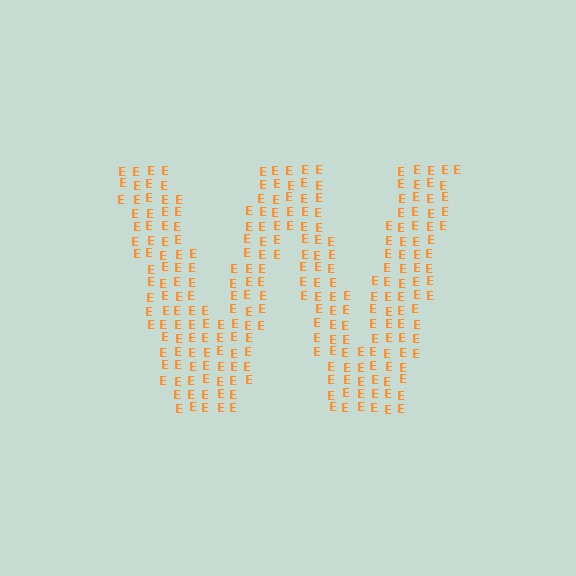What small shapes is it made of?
It is made of small letter E's.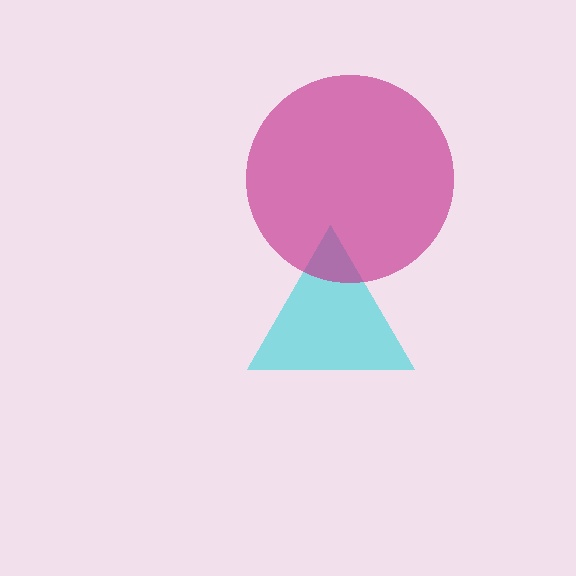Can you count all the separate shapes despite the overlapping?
Yes, there are 2 separate shapes.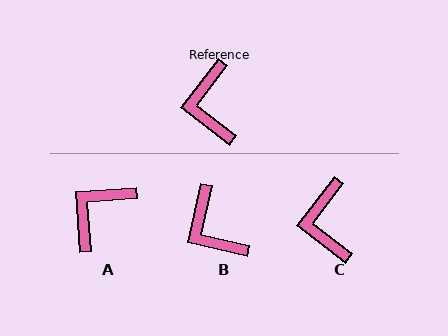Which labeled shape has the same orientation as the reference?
C.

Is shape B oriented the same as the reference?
No, it is off by about 25 degrees.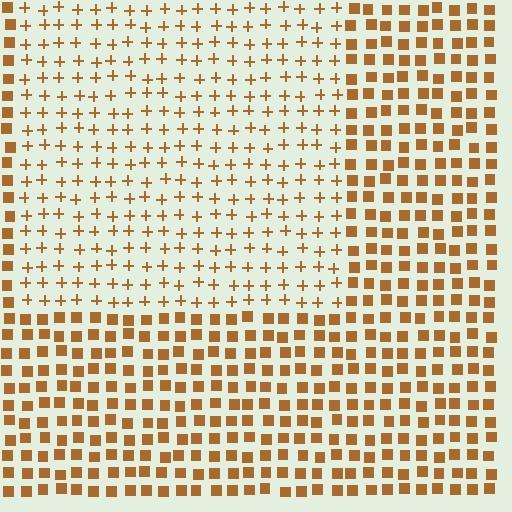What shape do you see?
I see a rectangle.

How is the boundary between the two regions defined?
The boundary is defined by a change in element shape: plus signs inside vs. squares outside. All elements share the same color and spacing.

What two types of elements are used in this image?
The image uses plus signs inside the rectangle region and squares outside it.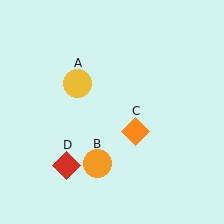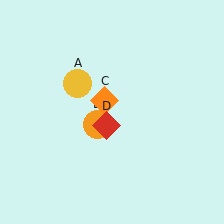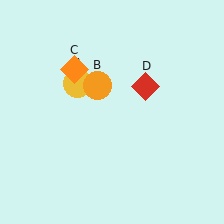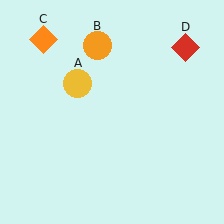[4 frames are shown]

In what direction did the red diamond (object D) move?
The red diamond (object D) moved up and to the right.